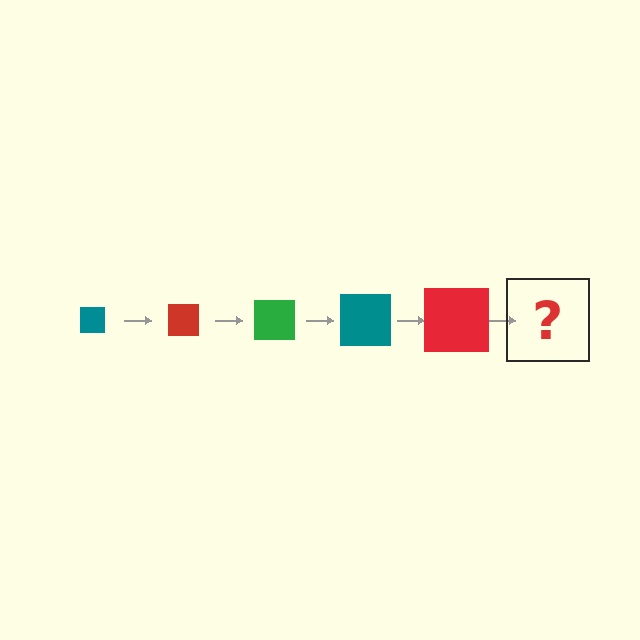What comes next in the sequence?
The next element should be a green square, larger than the previous one.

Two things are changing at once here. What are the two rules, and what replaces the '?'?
The two rules are that the square grows larger each step and the color cycles through teal, red, and green. The '?' should be a green square, larger than the previous one.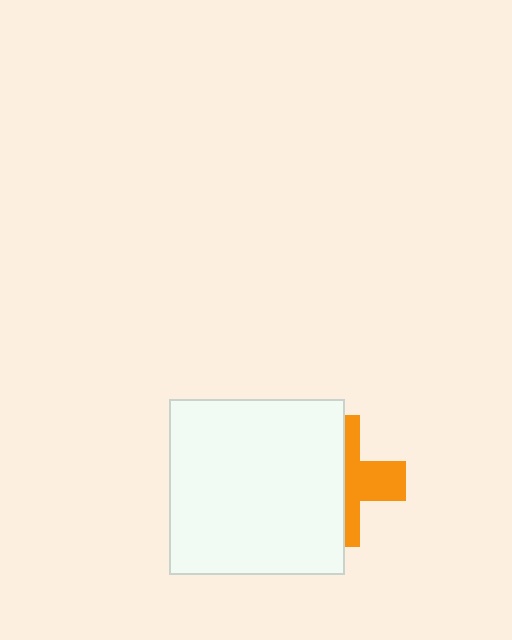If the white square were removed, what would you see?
You would see the complete orange cross.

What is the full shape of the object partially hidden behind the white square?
The partially hidden object is an orange cross.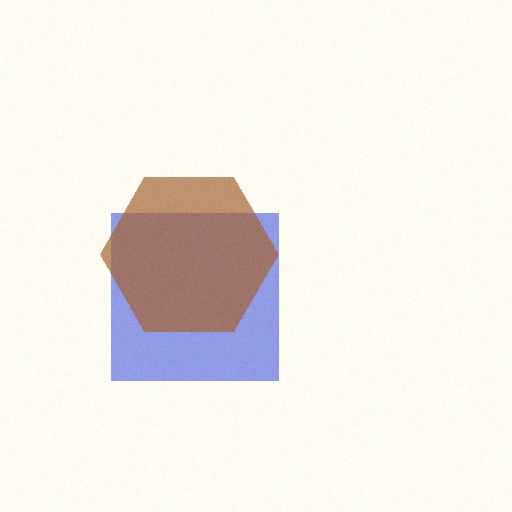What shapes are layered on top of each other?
The layered shapes are: a blue square, a brown hexagon.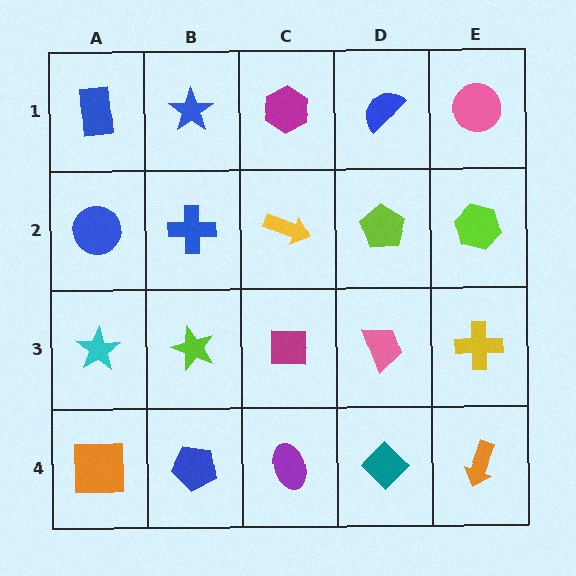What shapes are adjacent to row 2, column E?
A pink circle (row 1, column E), a yellow cross (row 3, column E), a lime pentagon (row 2, column D).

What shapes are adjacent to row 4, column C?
A magenta square (row 3, column C), a blue pentagon (row 4, column B), a teal diamond (row 4, column D).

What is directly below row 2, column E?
A yellow cross.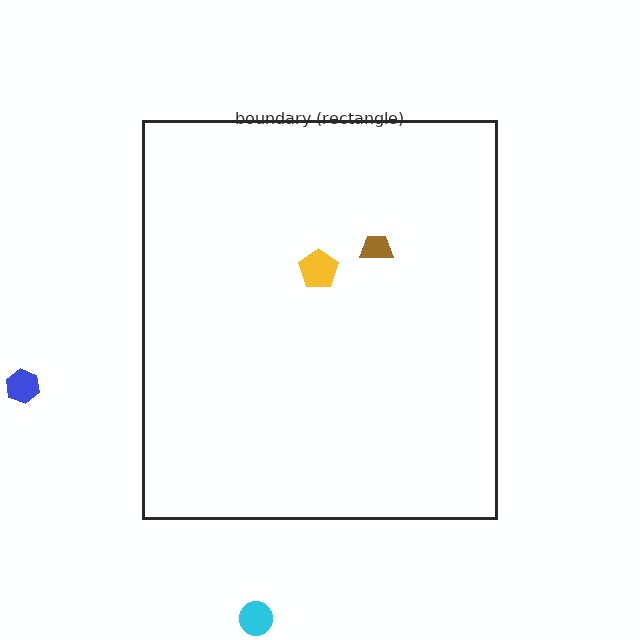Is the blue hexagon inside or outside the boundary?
Outside.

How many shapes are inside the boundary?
2 inside, 2 outside.